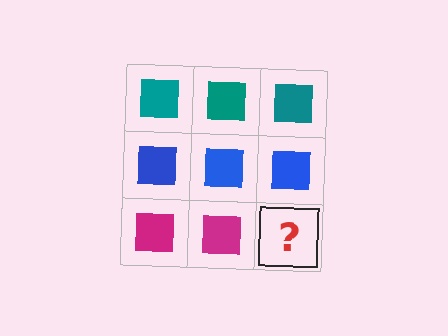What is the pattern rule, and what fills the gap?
The rule is that each row has a consistent color. The gap should be filled with a magenta square.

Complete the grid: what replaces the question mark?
The question mark should be replaced with a magenta square.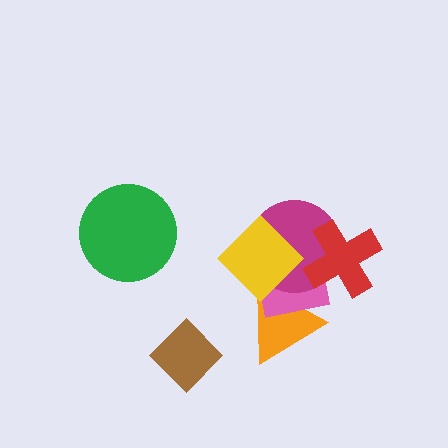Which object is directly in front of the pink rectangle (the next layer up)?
The magenta circle is directly in front of the pink rectangle.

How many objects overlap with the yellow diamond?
3 objects overlap with the yellow diamond.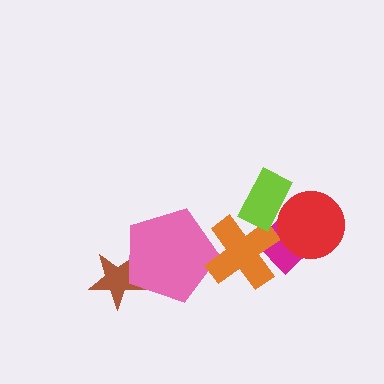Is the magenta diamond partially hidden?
Yes, it is partially covered by another shape.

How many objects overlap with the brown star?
1 object overlaps with the brown star.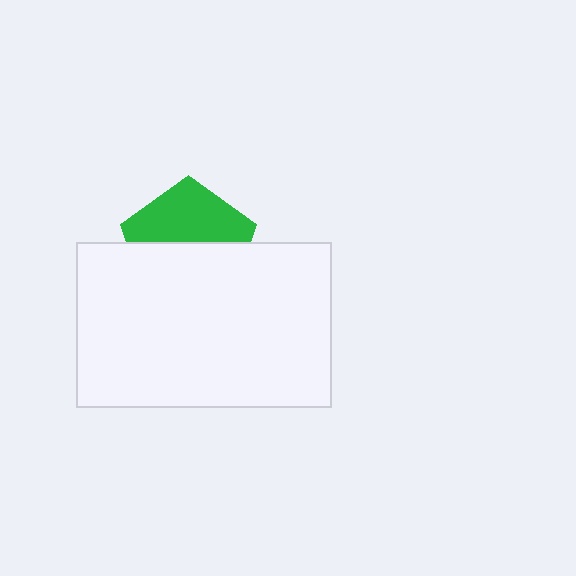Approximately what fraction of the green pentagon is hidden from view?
Roughly 55% of the green pentagon is hidden behind the white rectangle.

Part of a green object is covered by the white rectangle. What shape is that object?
It is a pentagon.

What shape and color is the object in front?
The object in front is a white rectangle.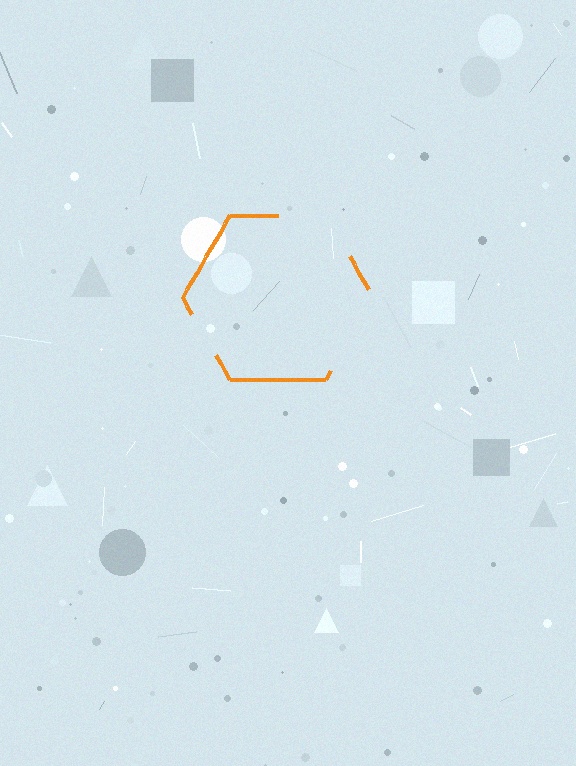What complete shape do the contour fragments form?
The contour fragments form a hexagon.